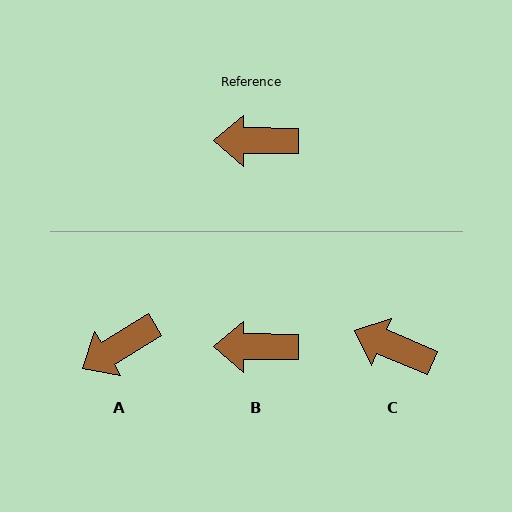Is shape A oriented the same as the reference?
No, it is off by about 32 degrees.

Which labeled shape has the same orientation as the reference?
B.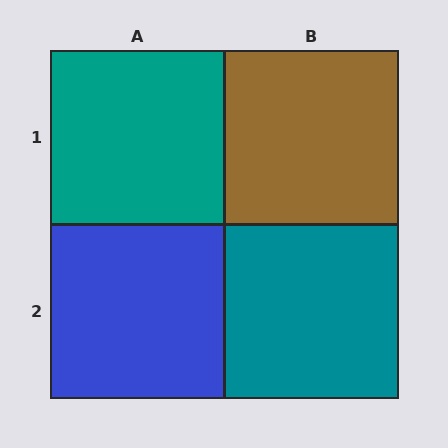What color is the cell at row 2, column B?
Teal.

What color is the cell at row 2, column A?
Blue.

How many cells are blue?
1 cell is blue.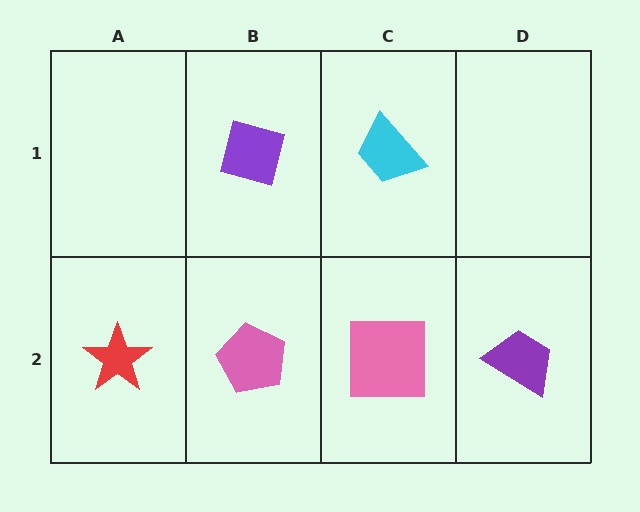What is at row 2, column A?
A red star.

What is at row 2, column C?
A pink square.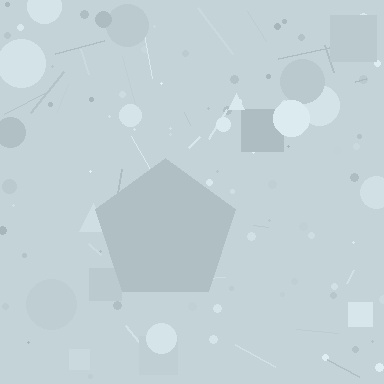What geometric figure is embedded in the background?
A pentagon is embedded in the background.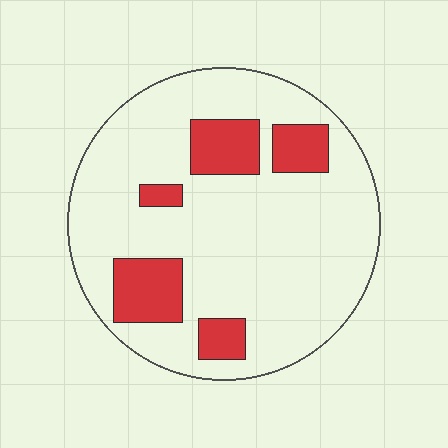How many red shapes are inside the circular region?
5.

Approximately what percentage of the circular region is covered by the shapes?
Approximately 20%.